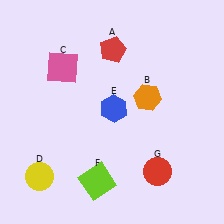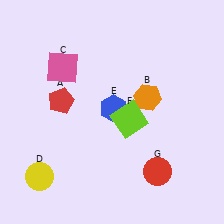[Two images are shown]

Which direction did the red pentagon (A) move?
The red pentagon (A) moved left.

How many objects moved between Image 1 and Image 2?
2 objects moved between the two images.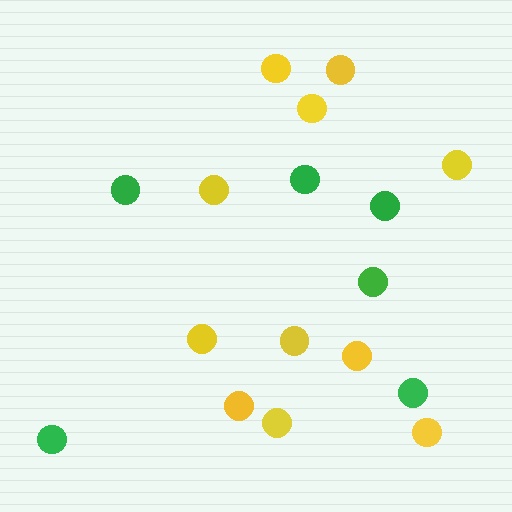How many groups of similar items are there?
There are 2 groups: one group of yellow circles (11) and one group of green circles (6).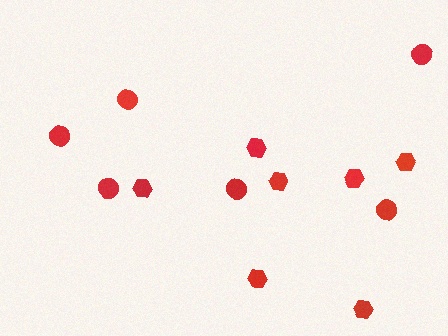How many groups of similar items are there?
There are 2 groups: one group of hexagons (7) and one group of circles (6).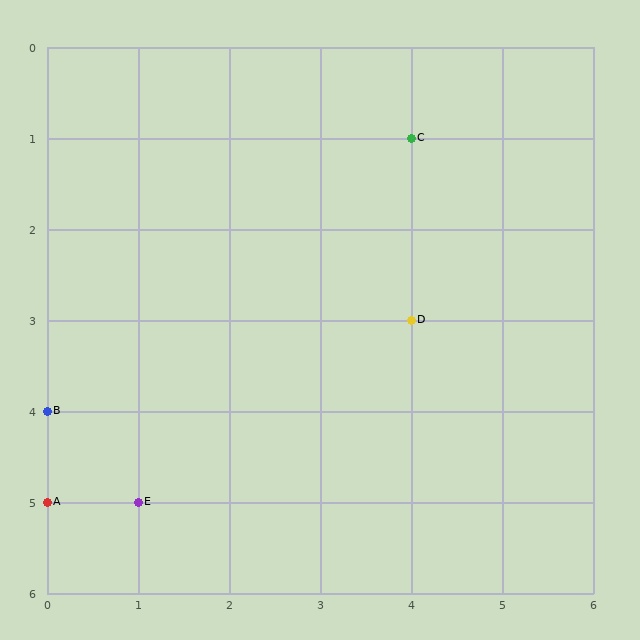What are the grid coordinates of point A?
Point A is at grid coordinates (0, 5).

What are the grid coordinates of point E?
Point E is at grid coordinates (1, 5).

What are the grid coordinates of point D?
Point D is at grid coordinates (4, 3).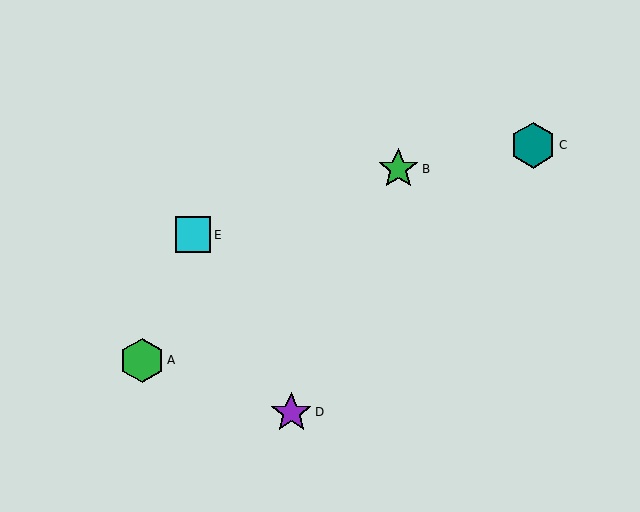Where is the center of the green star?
The center of the green star is at (398, 169).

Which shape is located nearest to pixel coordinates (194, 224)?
The cyan square (labeled E) at (193, 235) is nearest to that location.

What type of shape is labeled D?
Shape D is a purple star.